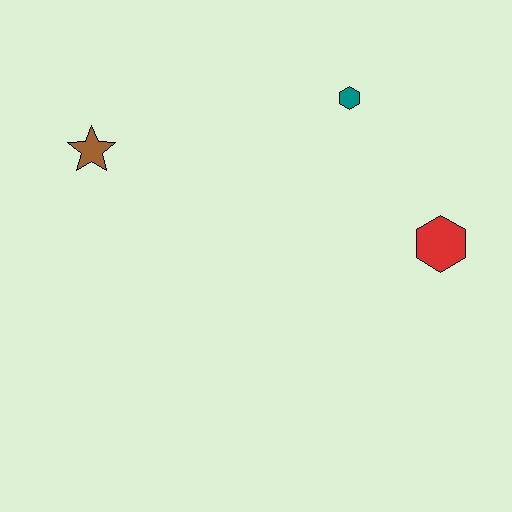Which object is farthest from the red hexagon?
The brown star is farthest from the red hexagon.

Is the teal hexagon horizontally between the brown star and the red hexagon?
Yes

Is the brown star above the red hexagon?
Yes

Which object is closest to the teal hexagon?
The red hexagon is closest to the teal hexagon.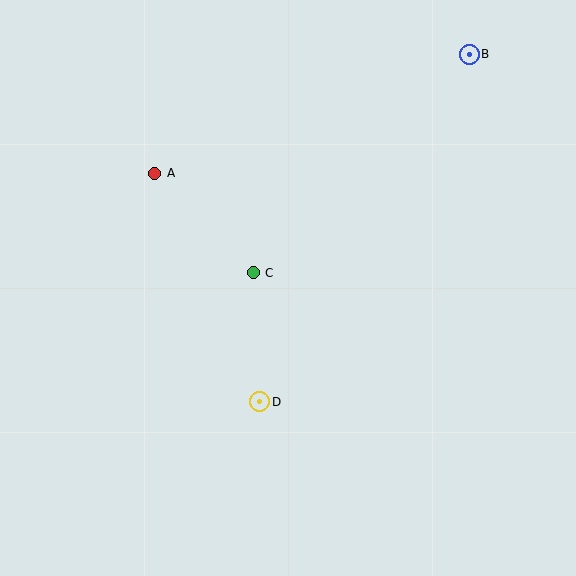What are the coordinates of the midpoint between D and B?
The midpoint between D and B is at (364, 228).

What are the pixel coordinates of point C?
Point C is at (253, 273).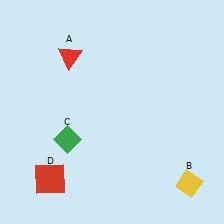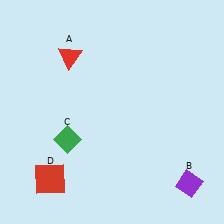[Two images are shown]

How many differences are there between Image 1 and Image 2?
There is 1 difference between the two images.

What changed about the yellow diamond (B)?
In Image 1, B is yellow. In Image 2, it changed to purple.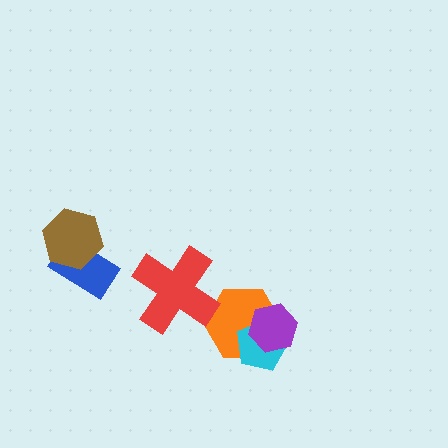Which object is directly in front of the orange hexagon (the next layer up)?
The cyan pentagon is directly in front of the orange hexagon.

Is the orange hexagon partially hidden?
Yes, it is partially covered by another shape.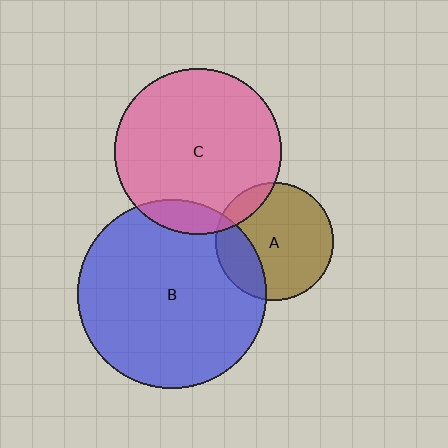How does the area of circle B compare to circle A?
Approximately 2.6 times.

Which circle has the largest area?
Circle B (blue).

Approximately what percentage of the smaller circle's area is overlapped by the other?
Approximately 10%.